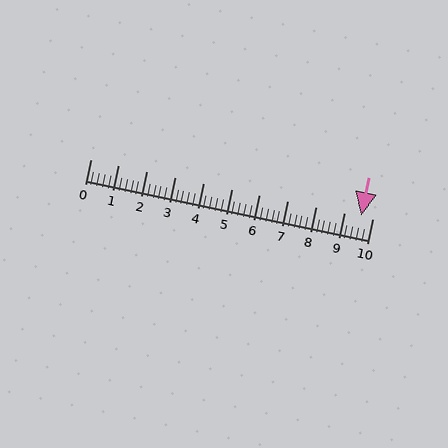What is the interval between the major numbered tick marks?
The major tick marks are spaced 1 units apart.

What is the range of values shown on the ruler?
The ruler shows values from 0 to 10.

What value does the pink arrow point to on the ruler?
The pink arrow points to approximately 9.6.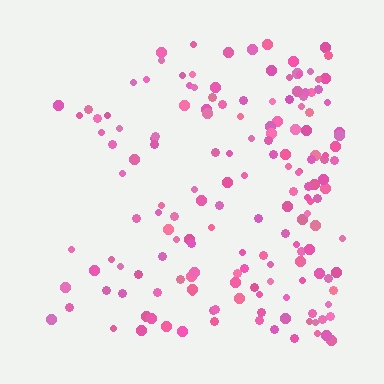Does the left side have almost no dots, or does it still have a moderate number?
Still a moderate number, just noticeably fewer than the right.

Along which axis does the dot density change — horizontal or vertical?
Horizontal.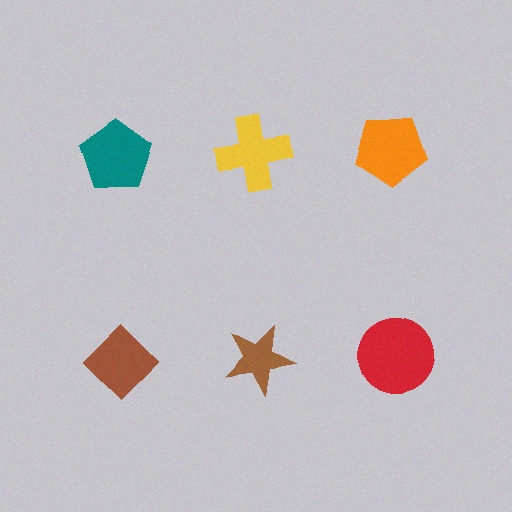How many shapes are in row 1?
3 shapes.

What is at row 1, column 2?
A yellow cross.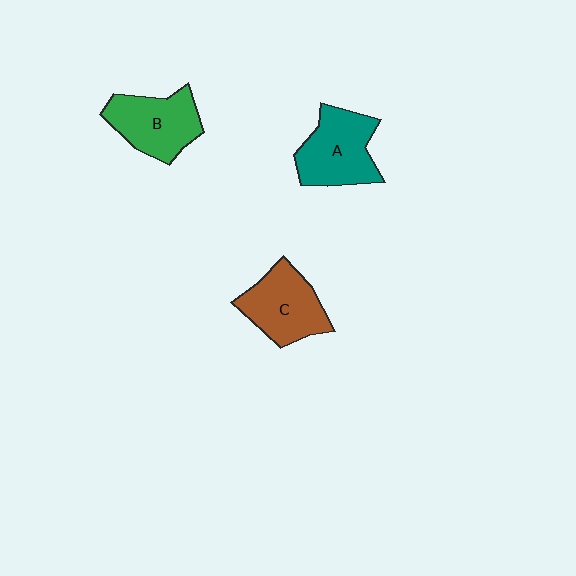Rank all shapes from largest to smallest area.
From largest to smallest: A (teal), B (green), C (brown).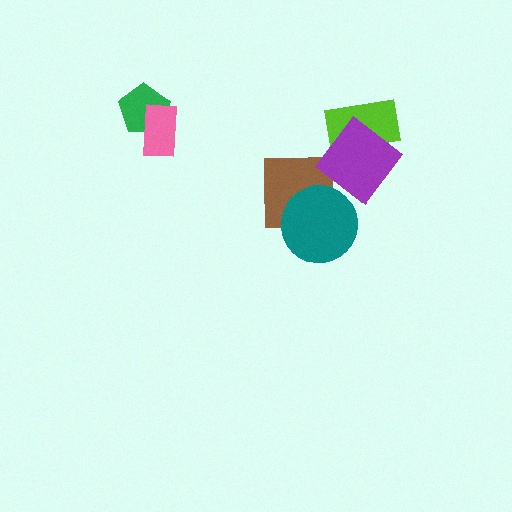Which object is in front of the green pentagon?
The pink rectangle is in front of the green pentagon.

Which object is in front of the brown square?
The teal circle is in front of the brown square.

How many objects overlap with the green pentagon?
1 object overlaps with the green pentagon.